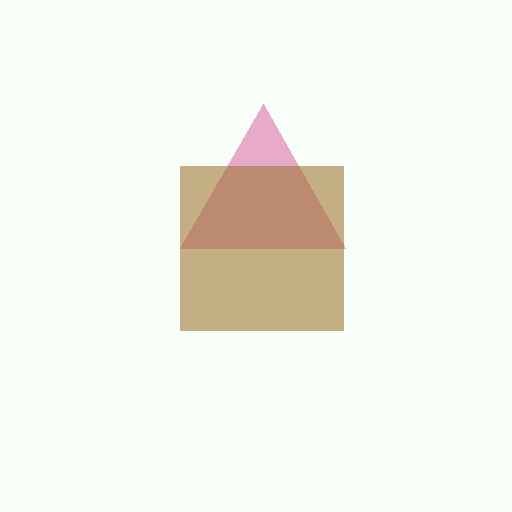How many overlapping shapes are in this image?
There are 2 overlapping shapes in the image.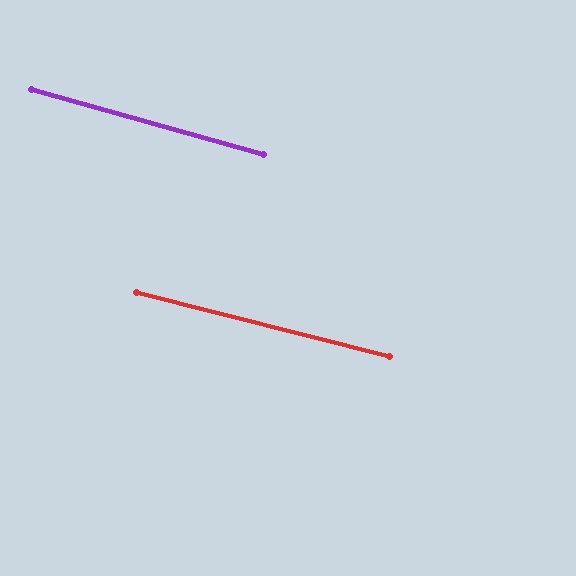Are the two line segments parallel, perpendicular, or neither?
Parallel — their directions differ by only 1.2°.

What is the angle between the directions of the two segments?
Approximately 1 degree.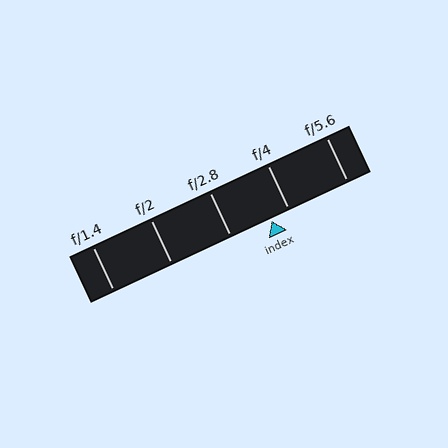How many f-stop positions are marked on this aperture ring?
There are 5 f-stop positions marked.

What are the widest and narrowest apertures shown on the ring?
The widest aperture shown is f/1.4 and the narrowest is f/5.6.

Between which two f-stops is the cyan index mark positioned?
The index mark is between f/2.8 and f/4.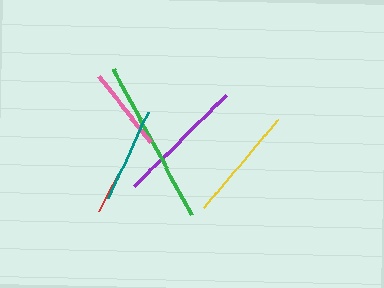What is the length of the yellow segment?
The yellow segment is approximately 116 pixels long.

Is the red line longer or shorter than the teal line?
The teal line is longer than the red line.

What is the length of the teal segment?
The teal segment is approximately 95 pixels long.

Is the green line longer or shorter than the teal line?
The green line is longer than the teal line.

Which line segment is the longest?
The green line is the longest at approximately 166 pixels.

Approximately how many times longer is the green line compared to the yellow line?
The green line is approximately 1.4 times the length of the yellow line.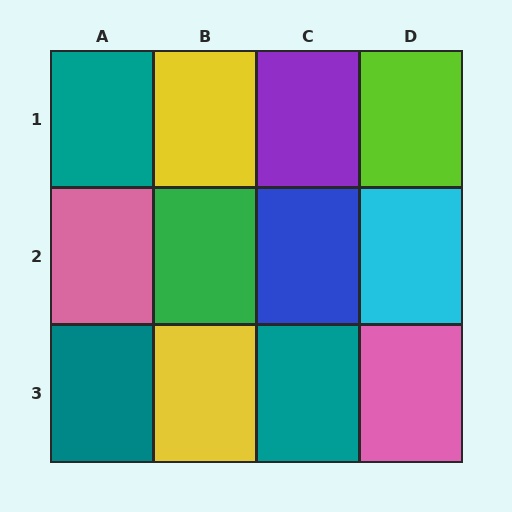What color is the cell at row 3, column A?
Teal.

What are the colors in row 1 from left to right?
Teal, yellow, purple, lime.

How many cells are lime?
1 cell is lime.